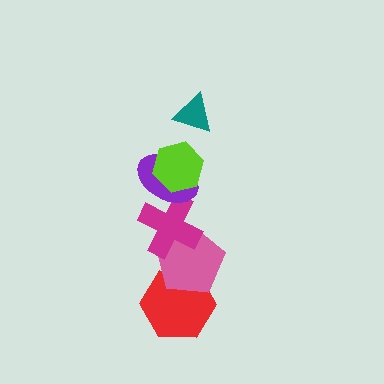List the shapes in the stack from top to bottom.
From top to bottom: the teal triangle, the lime hexagon, the purple ellipse, the magenta cross, the pink pentagon, the red hexagon.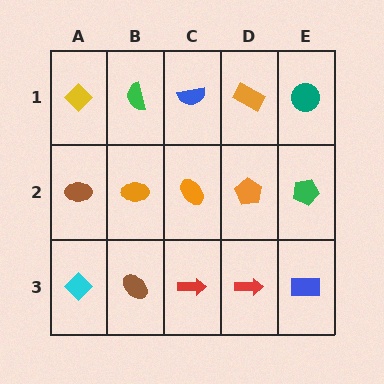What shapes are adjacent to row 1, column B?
An orange ellipse (row 2, column B), a yellow diamond (row 1, column A), a blue semicircle (row 1, column C).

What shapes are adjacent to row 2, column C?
A blue semicircle (row 1, column C), a red arrow (row 3, column C), an orange ellipse (row 2, column B), an orange pentagon (row 2, column D).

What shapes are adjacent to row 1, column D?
An orange pentagon (row 2, column D), a blue semicircle (row 1, column C), a teal circle (row 1, column E).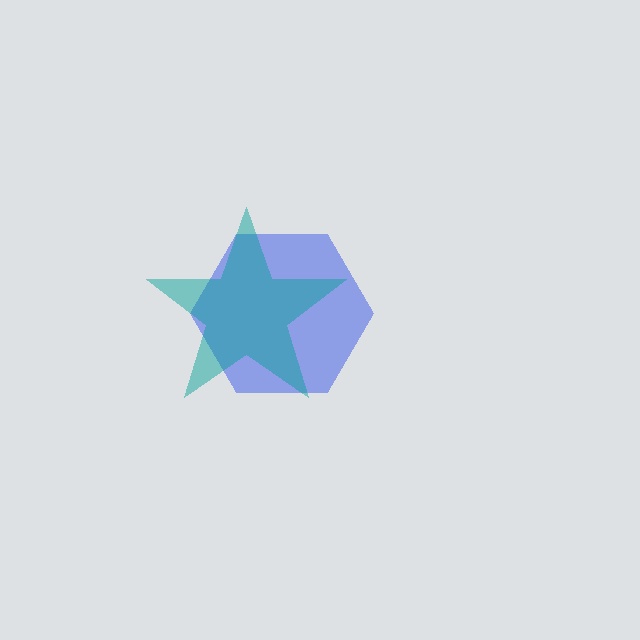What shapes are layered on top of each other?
The layered shapes are: a blue hexagon, a teal star.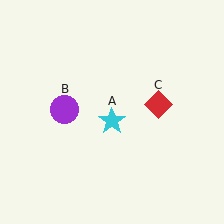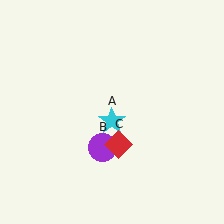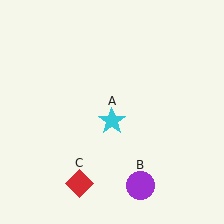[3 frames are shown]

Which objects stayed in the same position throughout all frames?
Cyan star (object A) remained stationary.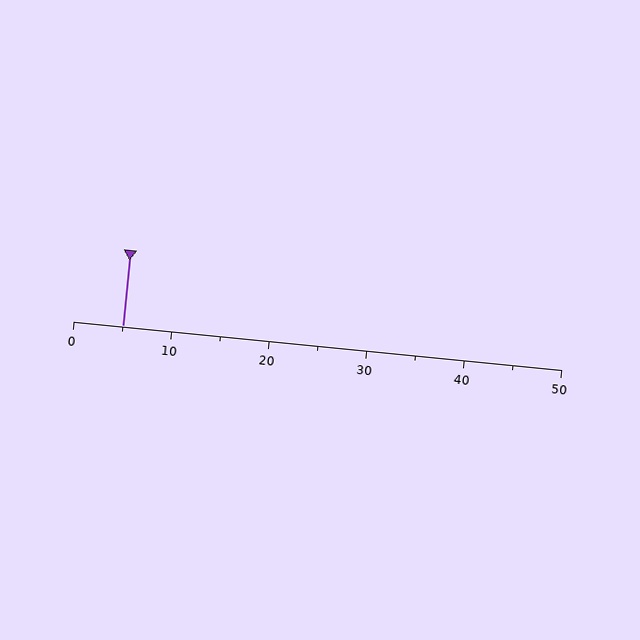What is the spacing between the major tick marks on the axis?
The major ticks are spaced 10 apart.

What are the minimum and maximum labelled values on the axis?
The axis runs from 0 to 50.